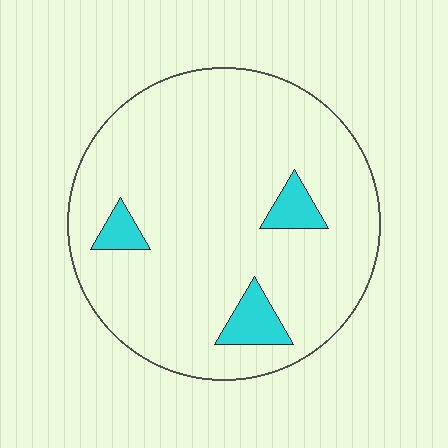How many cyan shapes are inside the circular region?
3.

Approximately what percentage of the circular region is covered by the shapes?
Approximately 10%.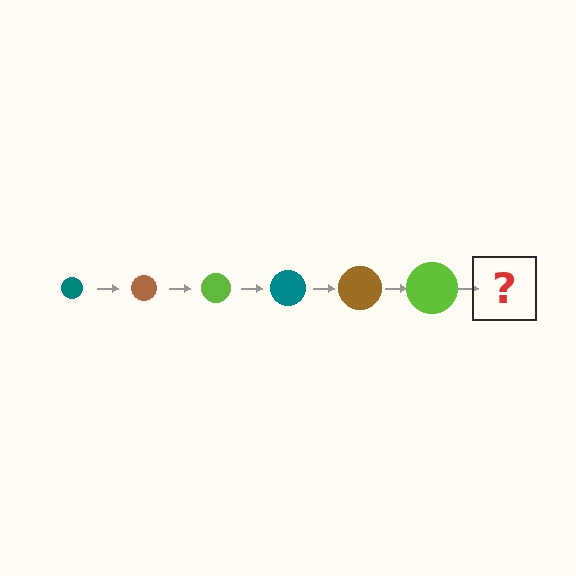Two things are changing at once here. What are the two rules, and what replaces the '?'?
The two rules are that the circle grows larger each step and the color cycles through teal, brown, and lime. The '?' should be a teal circle, larger than the previous one.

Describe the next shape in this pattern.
It should be a teal circle, larger than the previous one.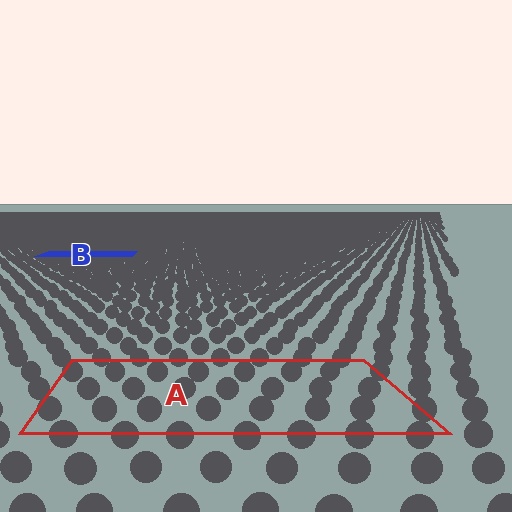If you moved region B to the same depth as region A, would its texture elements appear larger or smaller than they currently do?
They would appear larger. At a closer depth, the same texture elements are projected at a bigger on-screen size.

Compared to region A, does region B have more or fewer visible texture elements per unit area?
Region B has more texture elements per unit area — they are packed more densely because it is farther away.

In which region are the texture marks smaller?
The texture marks are smaller in region B, because it is farther away.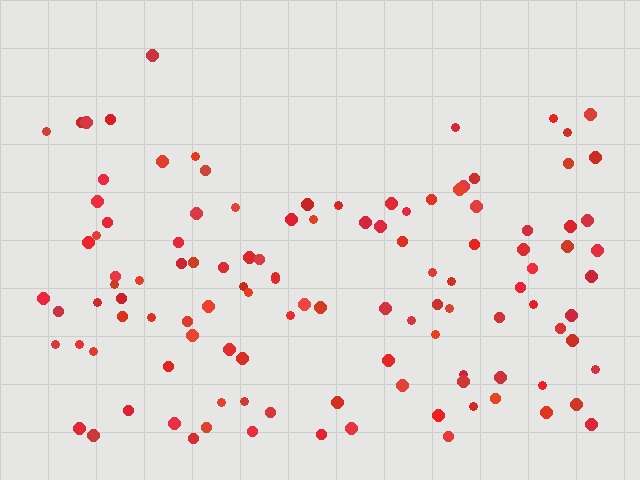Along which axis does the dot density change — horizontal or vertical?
Vertical.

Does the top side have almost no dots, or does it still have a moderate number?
Still a moderate number, just noticeably fewer than the bottom.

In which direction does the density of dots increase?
From top to bottom, with the bottom side densest.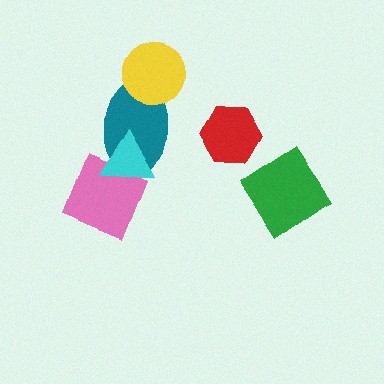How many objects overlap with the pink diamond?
2 objects overlap with the pink diamond.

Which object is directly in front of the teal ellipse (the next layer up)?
The yellow circle is directly in front of the teal ellipse.